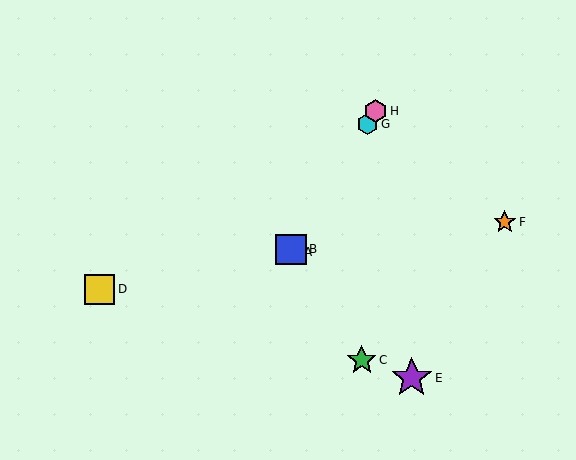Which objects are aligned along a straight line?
Objects A, B, G, H are aligned along a straight line.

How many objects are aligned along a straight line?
4 objects (A, B, G, H) are aligned along a straight line.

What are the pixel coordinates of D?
Object D is at (99, 289).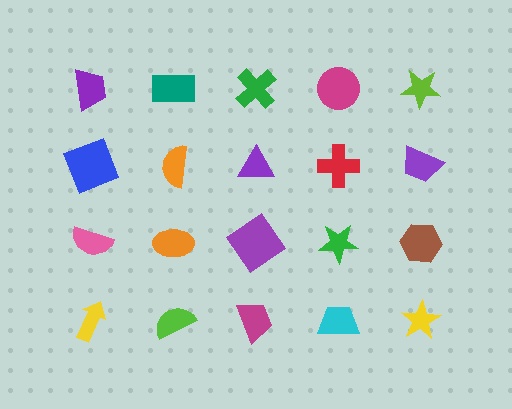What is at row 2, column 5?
A purple trapezoid.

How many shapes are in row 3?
5 shapes.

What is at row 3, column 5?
A brown hexagon.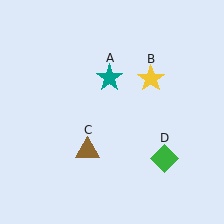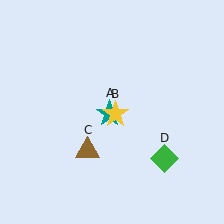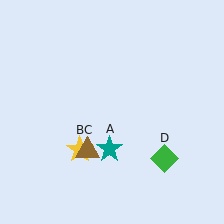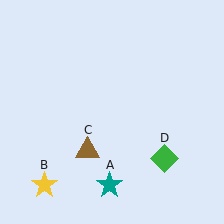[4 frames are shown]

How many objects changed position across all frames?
2 objects changed position: teal star (object A), yellow star (object B).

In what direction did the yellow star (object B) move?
The yellow star (object B) moved down and to the left.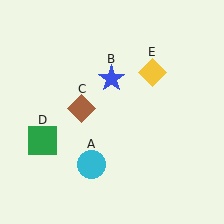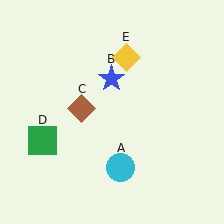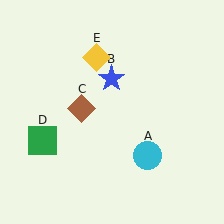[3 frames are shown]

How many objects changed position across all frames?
2 objects changed position: cyan circle (object A), yellow diamond (object E).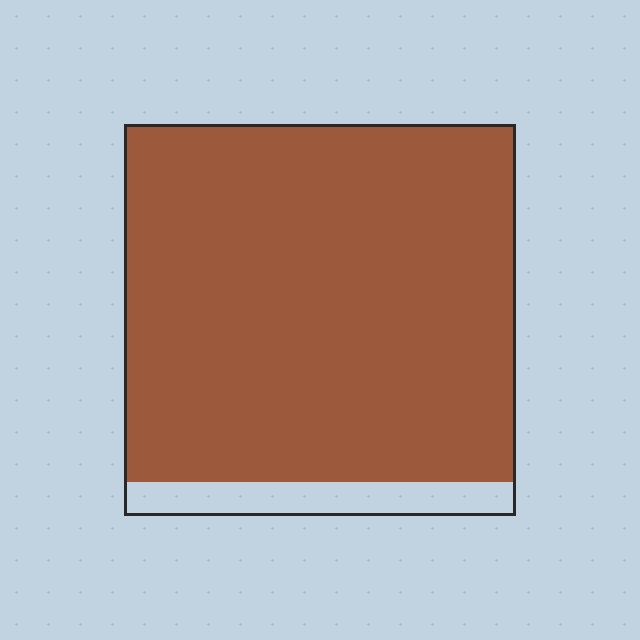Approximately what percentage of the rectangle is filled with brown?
Approximately 90%.